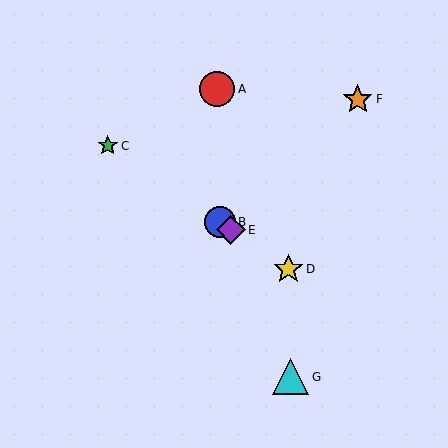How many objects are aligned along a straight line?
4 objects (B, C, D, E) are aligned along a straight line.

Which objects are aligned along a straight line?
Objects B, C, D, E are aligned along a straight line.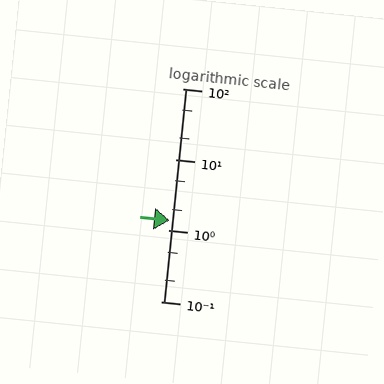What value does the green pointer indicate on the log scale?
The pointer indicates approximately 1.4.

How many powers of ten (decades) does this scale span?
The scale spans 3 decades, from 0.1 to 100.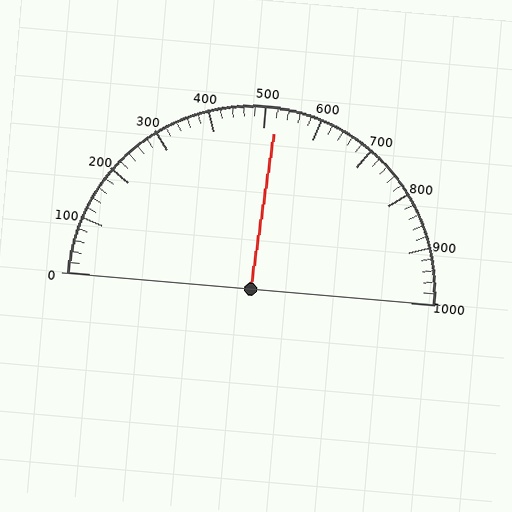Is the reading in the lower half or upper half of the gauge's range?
The reading is in the upper half of the range (0 to 1000).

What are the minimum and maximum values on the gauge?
The gauge ranges from 0 to 1000.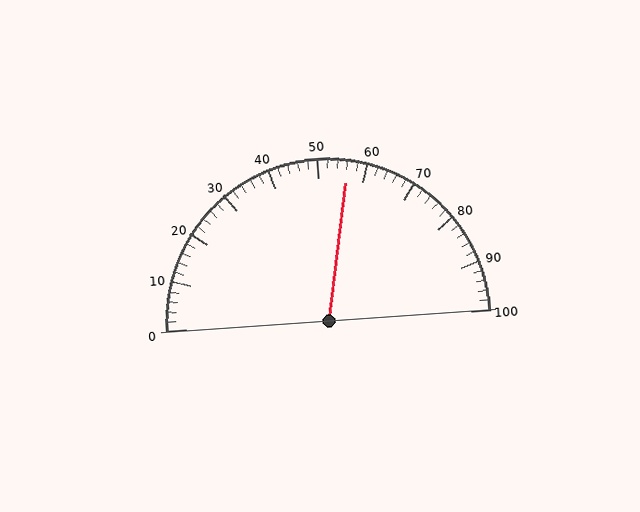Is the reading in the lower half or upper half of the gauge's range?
The reading is in the upper half of the range (0 to 100).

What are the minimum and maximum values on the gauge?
The gauge ranges from 0 to 100.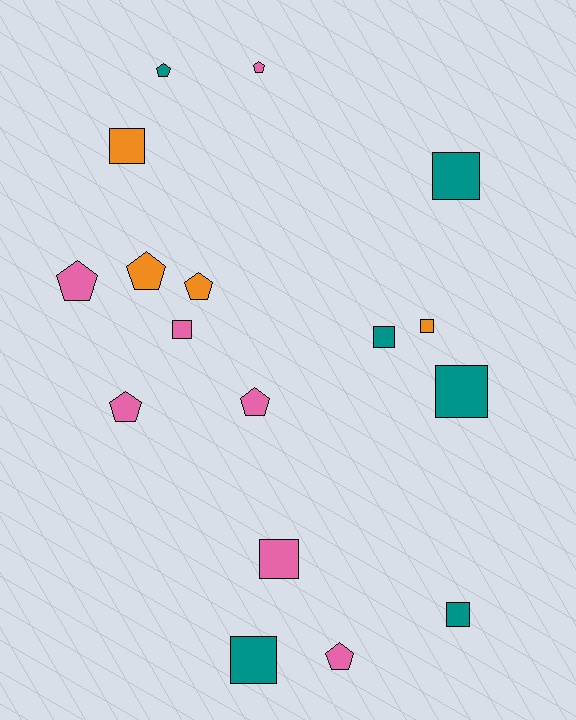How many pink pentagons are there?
There are 5 pink pentagons.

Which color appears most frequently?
Pink, with 7 objects.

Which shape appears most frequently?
Square, with 9 objects.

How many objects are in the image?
There are 17 objects.